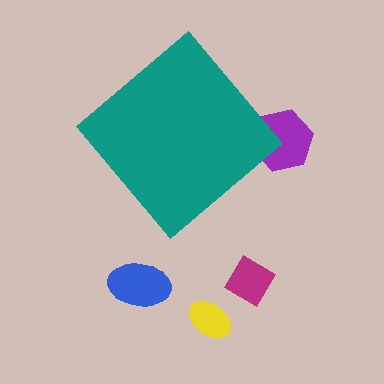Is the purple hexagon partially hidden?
Yes, the purple hexagon is partially hidden behind the teal diamond.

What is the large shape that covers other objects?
A teal diamond.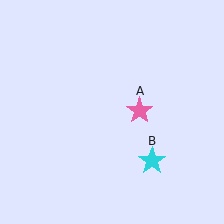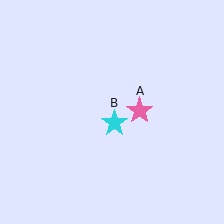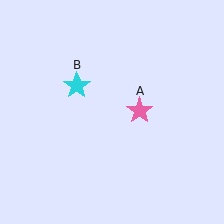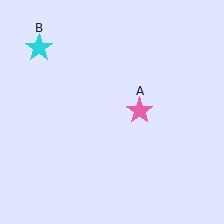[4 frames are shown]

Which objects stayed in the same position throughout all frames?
Pink star (object A) remained stationary.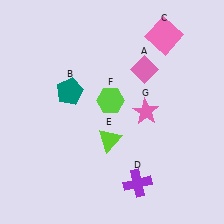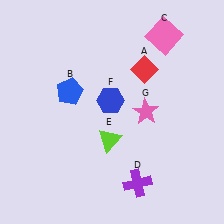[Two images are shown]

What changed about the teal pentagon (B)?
In Image 1, B is teal. In Image 2, it changed to blue.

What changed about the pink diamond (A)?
In Image 1, A is pink. In Image 2, it changed to red.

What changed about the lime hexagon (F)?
In Image 1, F is lime. In Image 2, it changed to blue.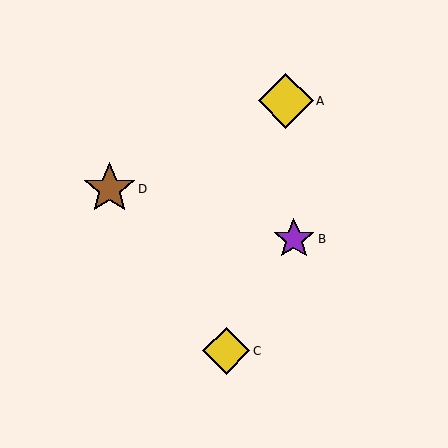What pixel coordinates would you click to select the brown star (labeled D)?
Click at (109, 189) to select the brown star D.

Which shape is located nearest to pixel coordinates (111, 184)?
The brown star (labeled D) at (109, 189) is nearest to that location.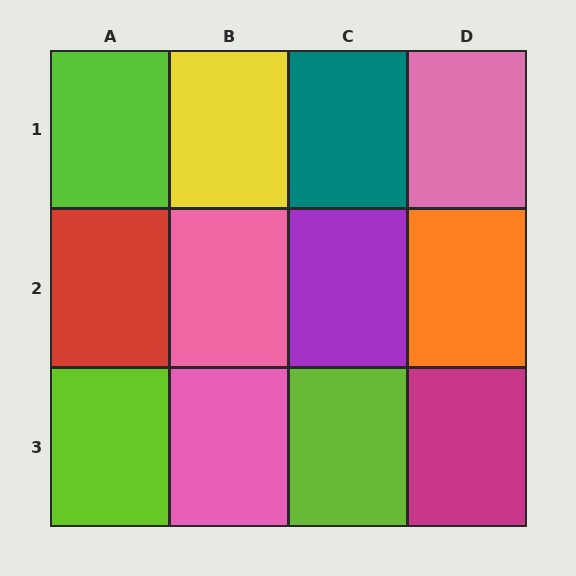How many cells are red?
1 cell is red.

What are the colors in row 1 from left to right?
Lime, yellow, teal, pink.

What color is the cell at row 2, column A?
Red.